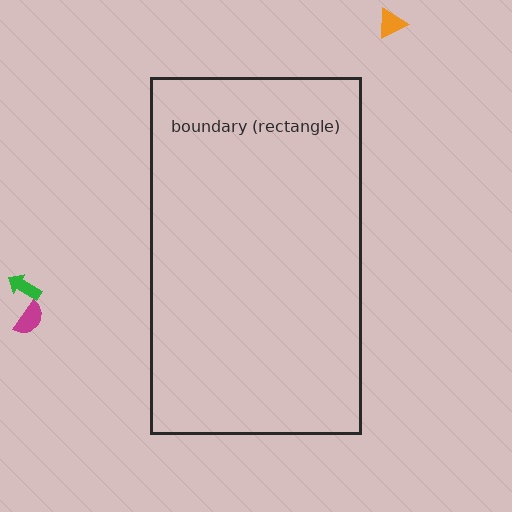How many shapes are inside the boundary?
0 inside, 3 outside.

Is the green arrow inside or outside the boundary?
Outside.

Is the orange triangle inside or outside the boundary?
Outside.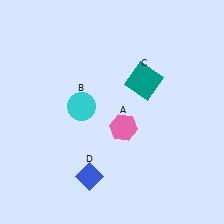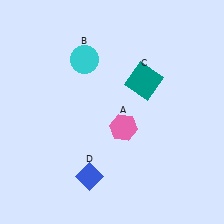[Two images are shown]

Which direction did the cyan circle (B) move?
The cyan circle (B) moved up.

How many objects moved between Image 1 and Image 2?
1 object moved between the two images.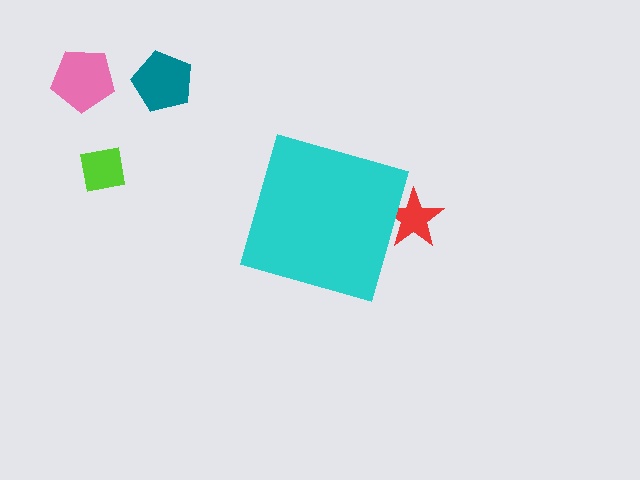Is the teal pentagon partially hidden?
No, the teal pentagon is fully visible.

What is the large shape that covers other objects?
A cyan diamond.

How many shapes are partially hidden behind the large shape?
1 shape is partially hidden.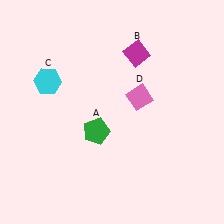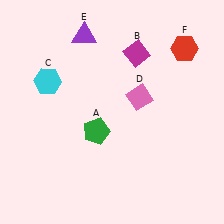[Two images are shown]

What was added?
A purple triangle (E), a red hexagon (F) were added in Image 2.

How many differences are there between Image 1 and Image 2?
There are 2 differences between the two images.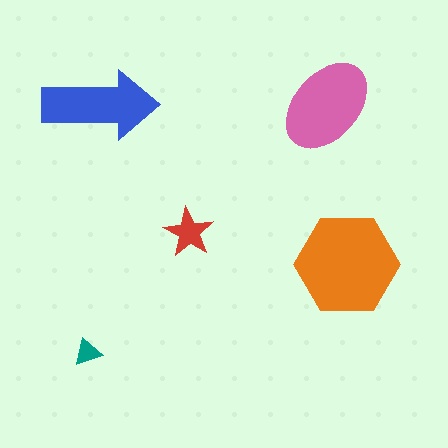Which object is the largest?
The orange hexagon.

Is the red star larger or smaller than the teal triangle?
Larger.